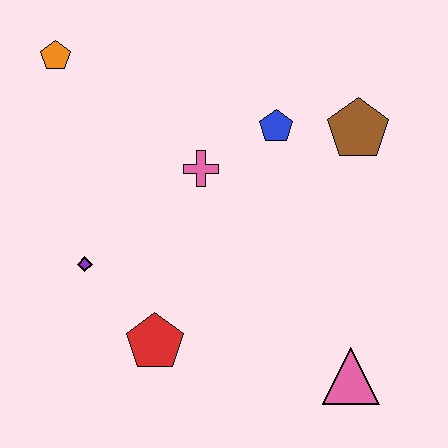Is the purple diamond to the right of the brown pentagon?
No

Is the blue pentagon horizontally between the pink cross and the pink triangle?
Yes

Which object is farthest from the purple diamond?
The brown pentagon is farthest from the purple diamond.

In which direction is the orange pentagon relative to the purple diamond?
The orange pentagon is above the purple diamond.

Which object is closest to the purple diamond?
The red pentagon is closest to the purple diamond.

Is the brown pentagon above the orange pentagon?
No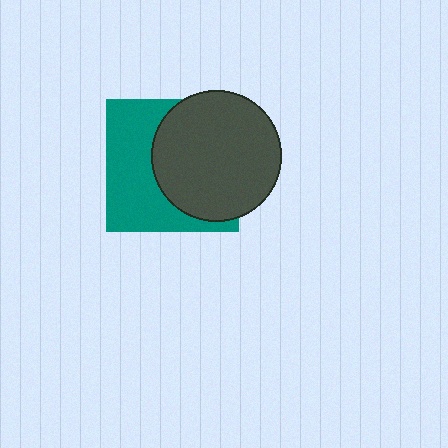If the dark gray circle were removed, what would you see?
You would see the complete teal square.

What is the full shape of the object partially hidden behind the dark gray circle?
The partially hidden object is a teal square.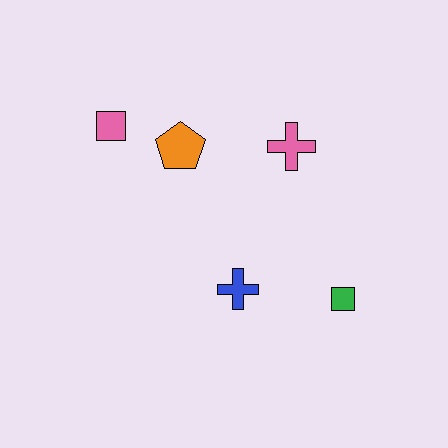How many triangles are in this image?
There are no triangles.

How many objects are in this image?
There are 5 objects.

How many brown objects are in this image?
There are no brown objects.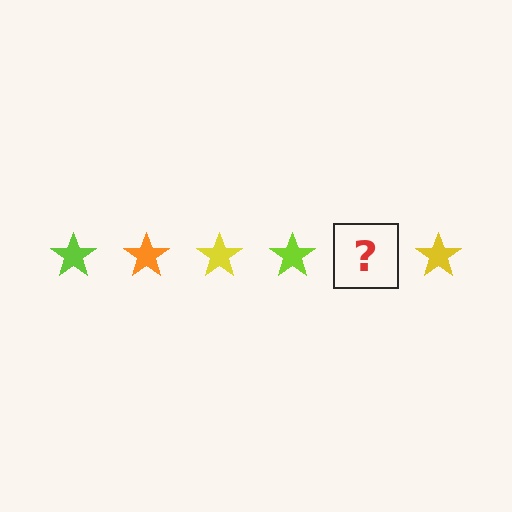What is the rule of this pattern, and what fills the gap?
The rule is that the pattern cycles through lime, orange, yellow stars. The gap should be filled with an orange star.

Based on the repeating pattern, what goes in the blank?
The blank should be an orange star.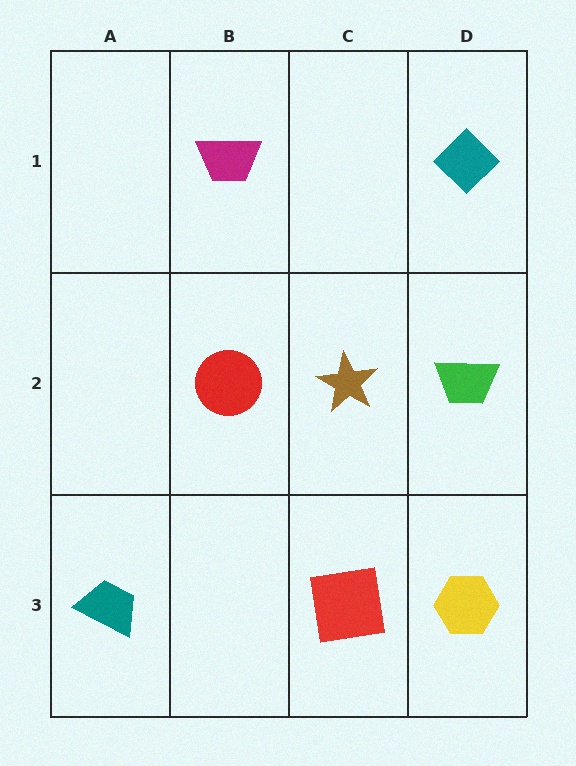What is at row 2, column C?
A brown star.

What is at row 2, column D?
A green trapezoid.